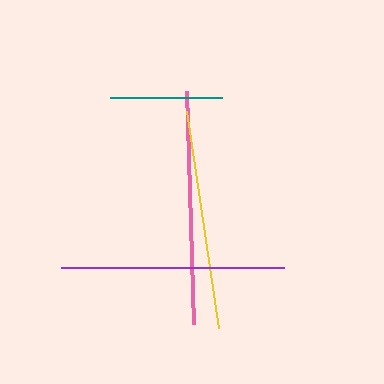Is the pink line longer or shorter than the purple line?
The pink line is longer than the purple line.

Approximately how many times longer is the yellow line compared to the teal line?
The yellow line is approximately 2.0 times the length of the teal line.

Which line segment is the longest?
The pink line is the longest at approximately 233 pixels.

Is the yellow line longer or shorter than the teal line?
The yellow line is longer than the teal line.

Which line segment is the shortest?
The teal line is the shortest at approximately 112 pixels.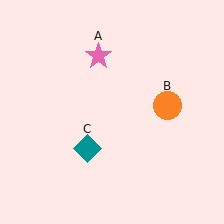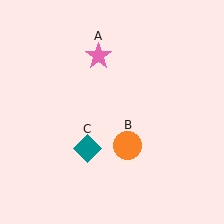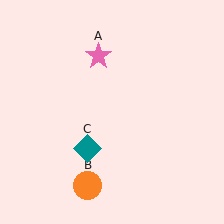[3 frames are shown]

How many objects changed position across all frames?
1 object changed position: orange circle (object B).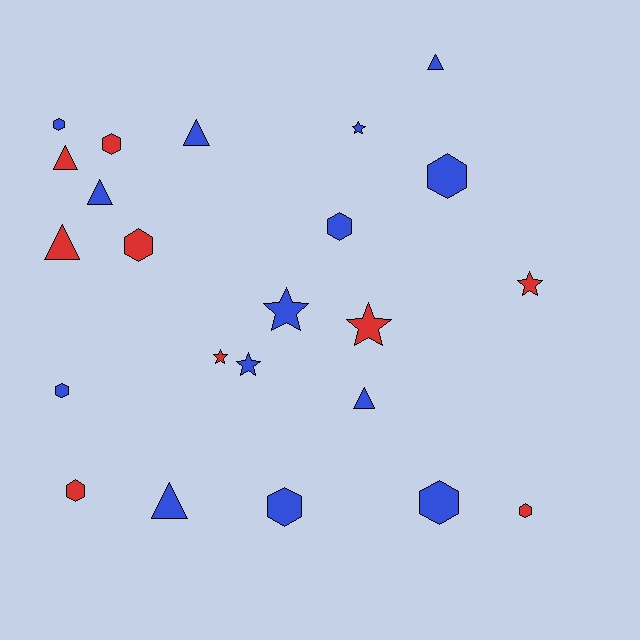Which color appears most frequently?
Blue, with 14 objects.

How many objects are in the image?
There are 23 objects.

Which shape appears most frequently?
Hexagon, with 10 objects.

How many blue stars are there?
There are 3 blue stars.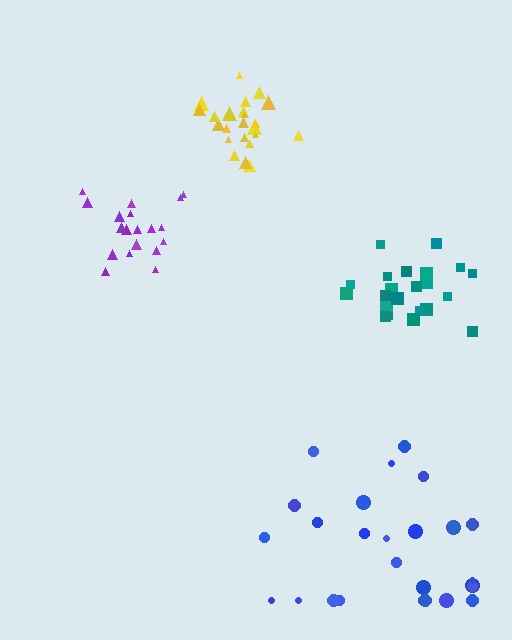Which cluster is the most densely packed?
Purple.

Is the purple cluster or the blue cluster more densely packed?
Purple.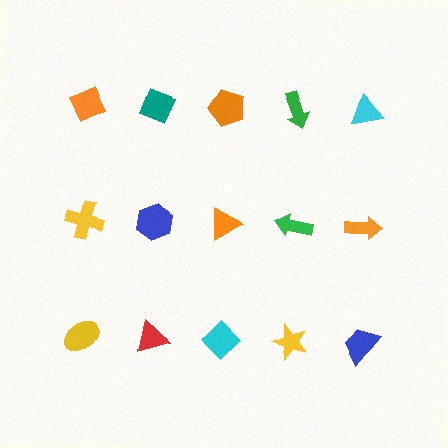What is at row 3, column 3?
A cyan diamond.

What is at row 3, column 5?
A blue trapezoid.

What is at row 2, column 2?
A blue hexagon.